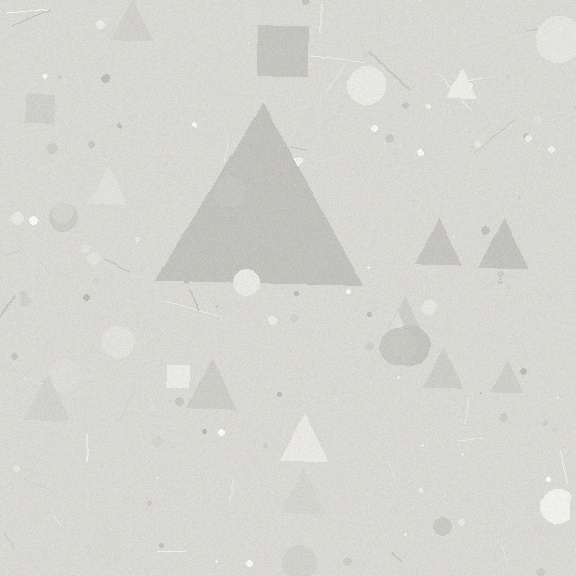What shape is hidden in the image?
A triangle is hidden in the image.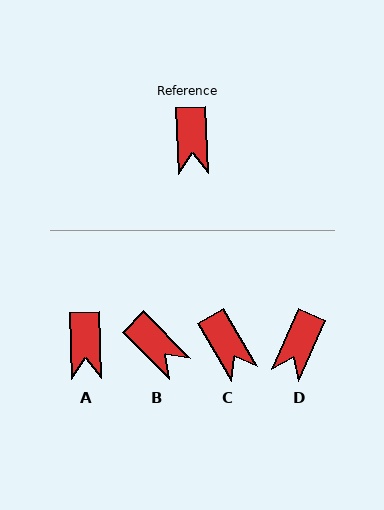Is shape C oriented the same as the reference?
No, it is off by about 28 degrees.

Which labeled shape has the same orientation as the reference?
A.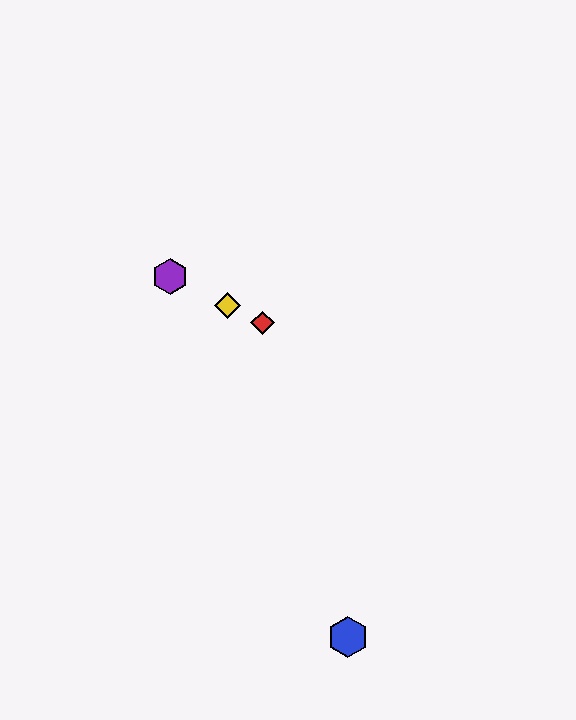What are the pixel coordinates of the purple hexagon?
The purple hexagon is at (170, 277).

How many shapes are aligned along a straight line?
4 shapes (the red diamond, the green hexagon, the yellow diamond, the purple hexagon) are aligned along a straight line.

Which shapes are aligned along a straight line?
The red diamond, the green hexagon, the yellow diamond, the purple hexagon are aligned along a straight line.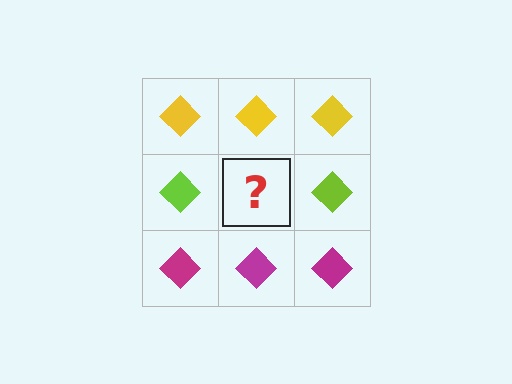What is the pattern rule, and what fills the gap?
The rule is that each row has a consistent color. The gap should be filled with a lime diamond.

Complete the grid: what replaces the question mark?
The question mark should be replaced with a lime diamond.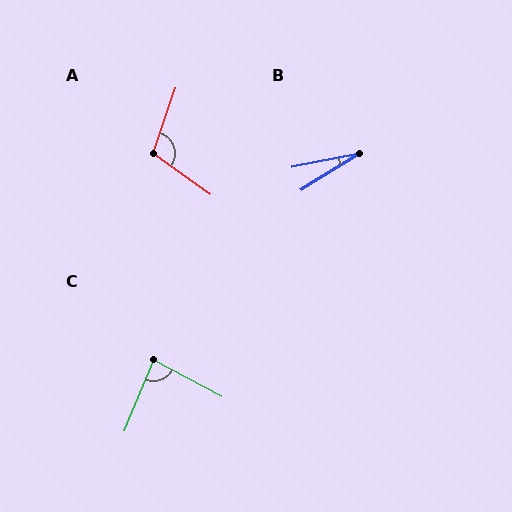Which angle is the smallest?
B, at approximately 20 degrees.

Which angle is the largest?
A, at approximately 106 degrees.